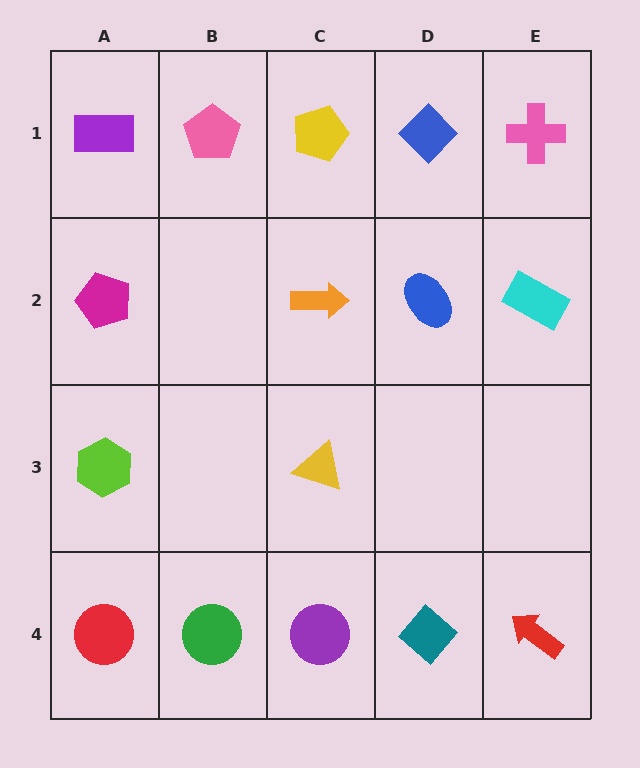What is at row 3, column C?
A yellow triangle.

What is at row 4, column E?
A red arrow.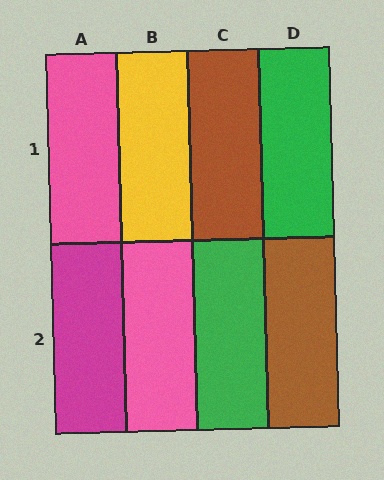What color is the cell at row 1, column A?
Pink.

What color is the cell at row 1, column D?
Green.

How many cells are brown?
2 cells are brown.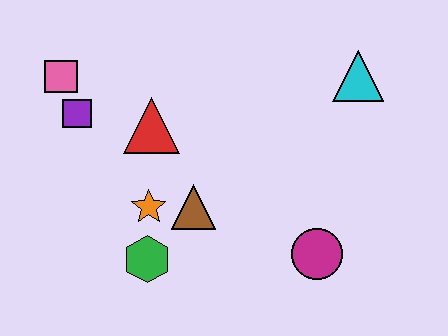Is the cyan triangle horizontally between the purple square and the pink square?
No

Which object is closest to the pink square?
The purple square is closest to the pink square.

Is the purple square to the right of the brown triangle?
No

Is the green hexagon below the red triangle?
Yes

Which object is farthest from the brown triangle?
The cyan triangle is farthest from the brown triangle.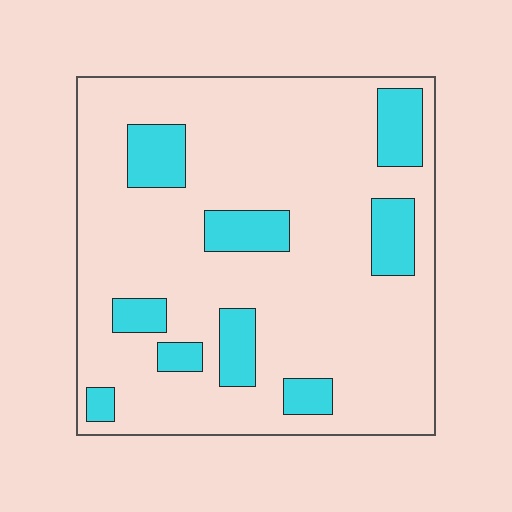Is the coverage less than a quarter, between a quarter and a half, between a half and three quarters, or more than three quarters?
Less than a quarter.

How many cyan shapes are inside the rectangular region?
9.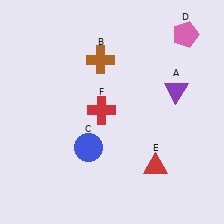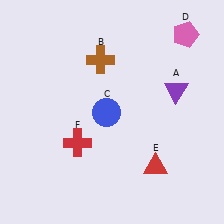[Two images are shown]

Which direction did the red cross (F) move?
The red cross (F) moved down.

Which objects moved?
The objects that moved are: the blue circle (C), the red cross (F).